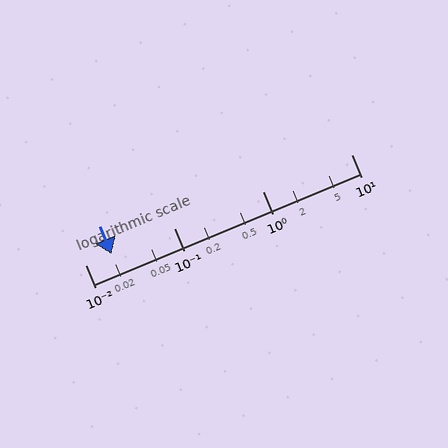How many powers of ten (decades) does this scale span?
The scale spans 3 decades, from 0.01 to 10.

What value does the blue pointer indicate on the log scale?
The pointer indicates approximately 0.02.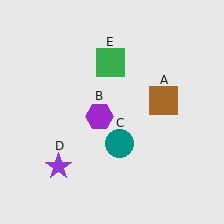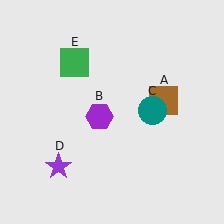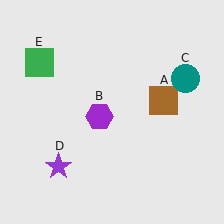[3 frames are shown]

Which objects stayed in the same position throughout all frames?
Brown square (object A) and purple hexagon (object B) and purple star (object D) remained stationary.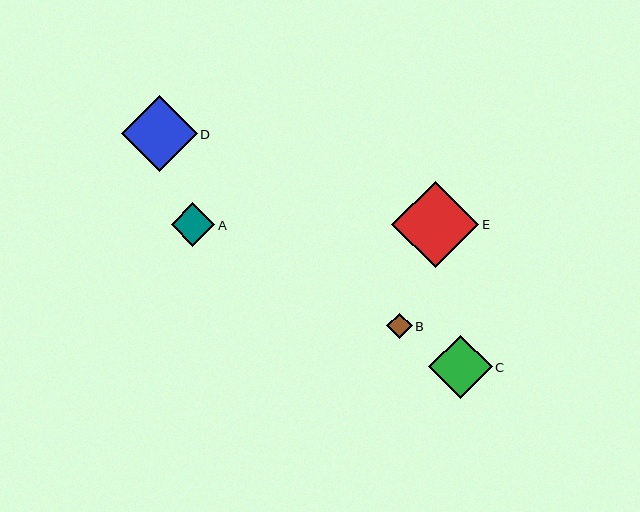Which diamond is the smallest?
Diamond B is the smallest with a size of approximately 25 pixels.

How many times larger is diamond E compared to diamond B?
Diamond E is approximately 3.4 times the size of diamond B.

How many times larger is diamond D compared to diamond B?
Diamond D is approximately 3.0 times the size of diamond B.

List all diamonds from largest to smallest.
From largest to smallest: E, D, C, A, B.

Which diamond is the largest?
Diamond E is the largest with a size of approximately 87 pixels.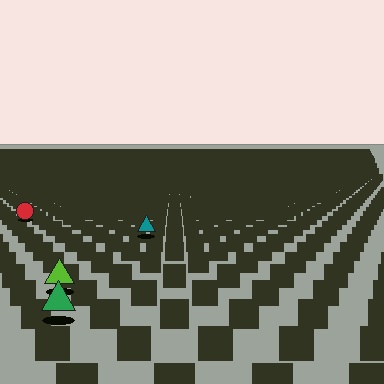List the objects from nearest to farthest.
From nearest to farthest: the green triangle, the lime triangle, the teal triangle, the red circle.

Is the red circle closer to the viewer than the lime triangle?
No. The lime triangle is closer — you can tell from the texture gradient: the ground texture is coarser near it.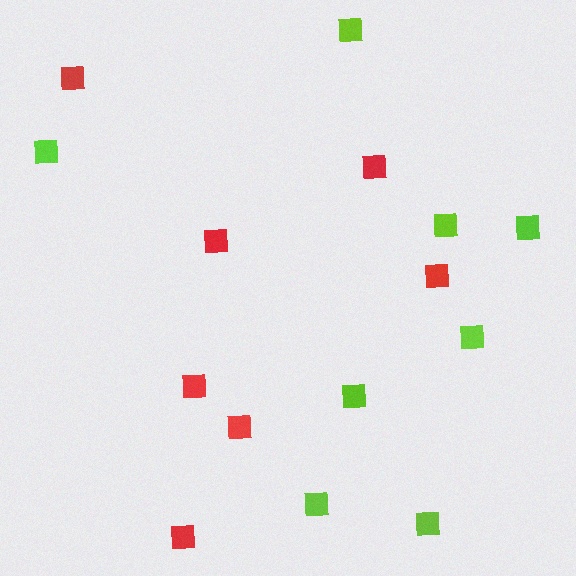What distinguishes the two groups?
There are 2 groups: one group of red squares (7) and one group of lime squares (8).